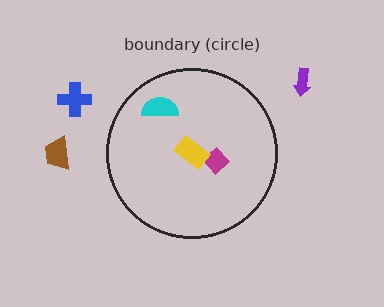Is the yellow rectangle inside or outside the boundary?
Inside.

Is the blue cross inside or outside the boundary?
Outside.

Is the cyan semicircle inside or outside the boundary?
Inside.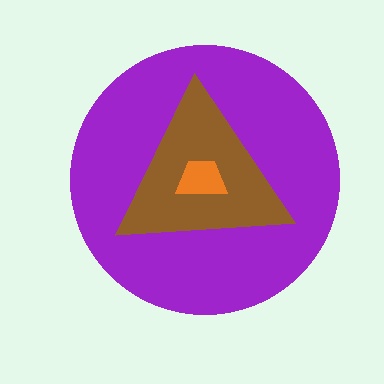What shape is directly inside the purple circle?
The brown triangle.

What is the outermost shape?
The purple circle.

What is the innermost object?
The orange trapezoid.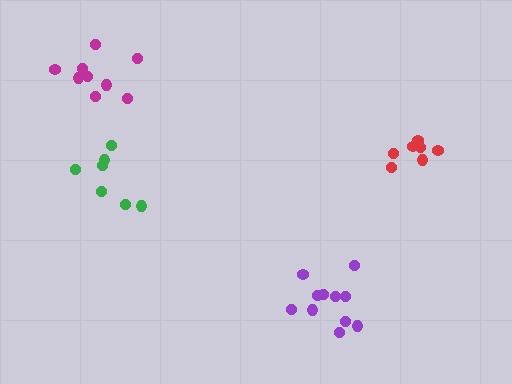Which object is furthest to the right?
The red cluster is rightmost.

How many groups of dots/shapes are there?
There are 4 groups.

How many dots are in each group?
Group 1: 7 dots, Group 2: 11 dots, Group 3: 7 dots, Group 4: 9 dots (34 total).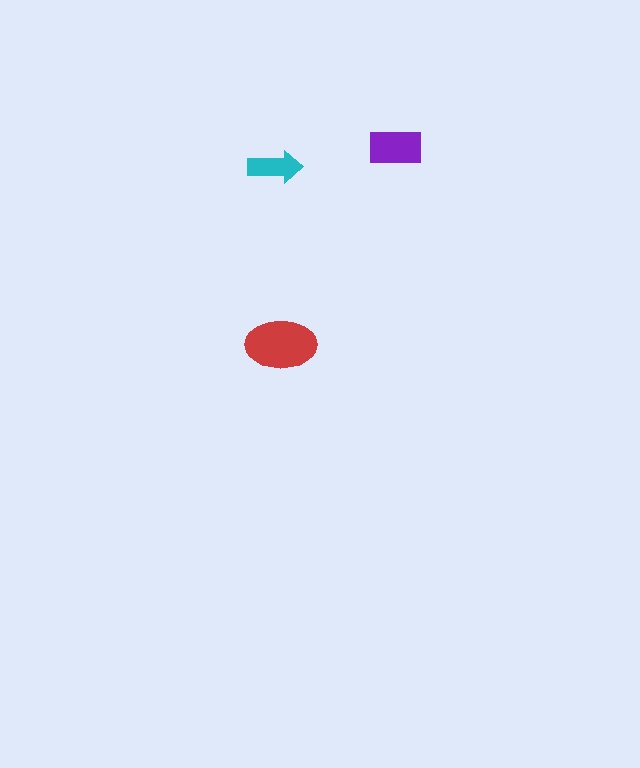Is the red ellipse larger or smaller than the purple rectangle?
Larger.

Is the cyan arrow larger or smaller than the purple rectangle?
Smaller.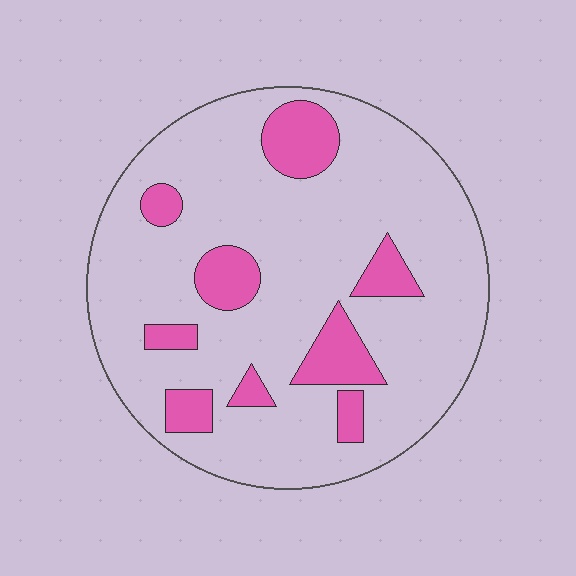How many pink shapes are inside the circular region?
9.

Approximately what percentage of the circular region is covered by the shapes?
Approximately 20%.